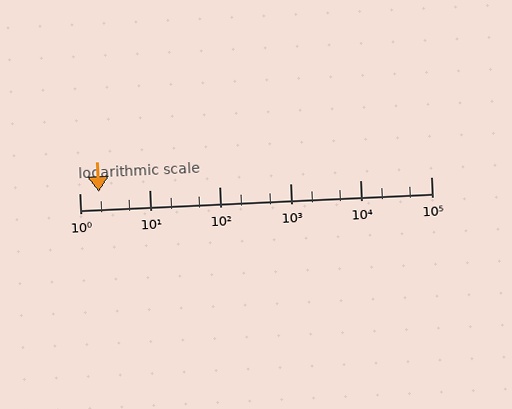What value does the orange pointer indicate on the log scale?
The pointer indicates approximately 1.9.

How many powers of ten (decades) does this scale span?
The scale spans 5 decades, from 1 to 100000.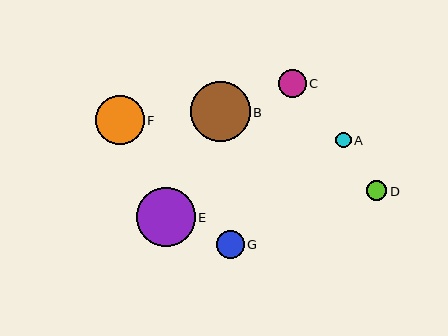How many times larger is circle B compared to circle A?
Circle B is approximately 3.9 times the size of circle A.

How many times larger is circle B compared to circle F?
Circle B is approximately 1.2 times the size of circle F.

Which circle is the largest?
Circle B is the largest with a size of approximately 60 pixels.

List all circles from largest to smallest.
From largest to smallest: B, E, F, C, G, D, A.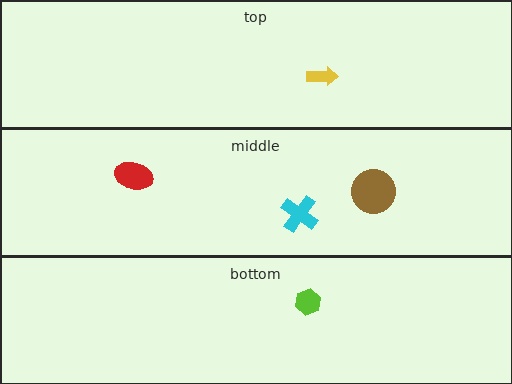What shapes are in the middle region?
The cyan cross, the red ellipse, the brown circle.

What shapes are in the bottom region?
The lime hexagon.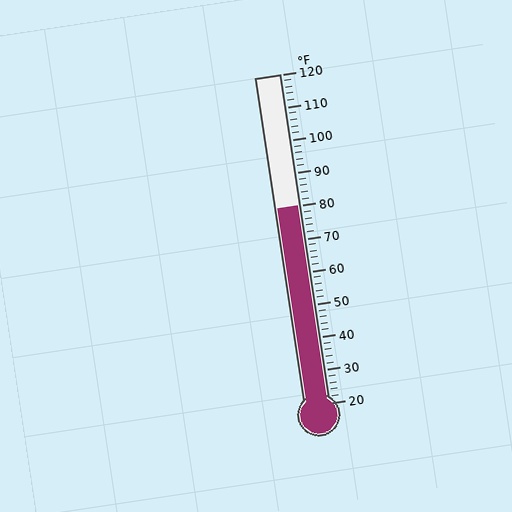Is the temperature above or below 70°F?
The temperature is above 70°F.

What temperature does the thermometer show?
The thermometer shows approximately 80°F.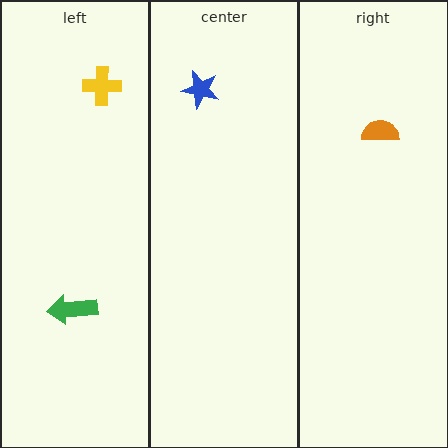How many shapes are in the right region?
1.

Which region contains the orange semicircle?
The right region.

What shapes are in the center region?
The blue star.